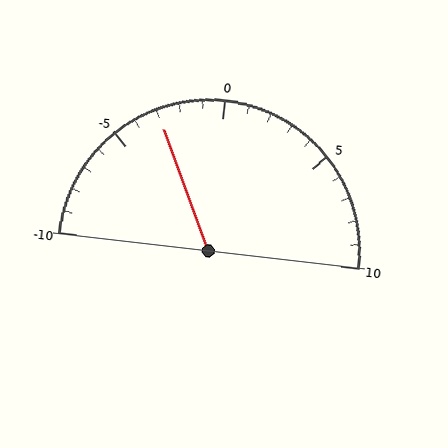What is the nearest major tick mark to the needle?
The nearest major tick mark is -5.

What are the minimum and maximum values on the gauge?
The gauge ranges from -10 to 10.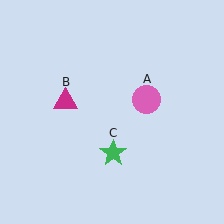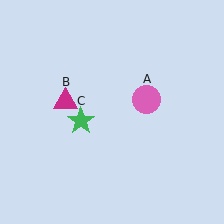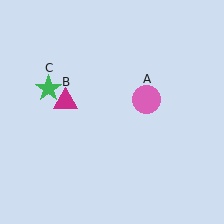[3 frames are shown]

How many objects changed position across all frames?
1 object changed position: green star (object C).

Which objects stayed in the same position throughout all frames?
Pink circle (object A) and magenta triangle (object B) remained stationary.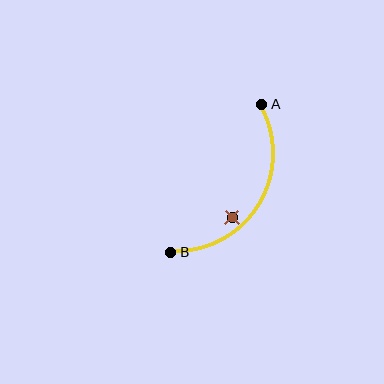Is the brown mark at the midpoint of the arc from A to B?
No — the brown mark does not lie on the arc at all. It sits slightly inside the curve.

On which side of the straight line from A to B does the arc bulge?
The arc bulges to the right of the straight line connecting A and B.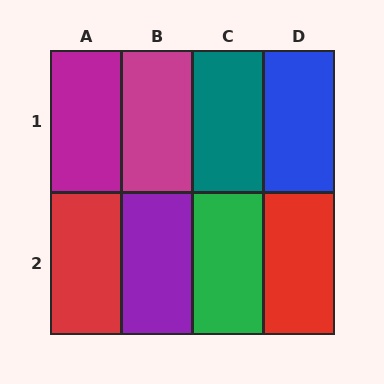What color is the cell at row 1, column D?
Blue.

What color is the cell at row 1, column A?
Magenta.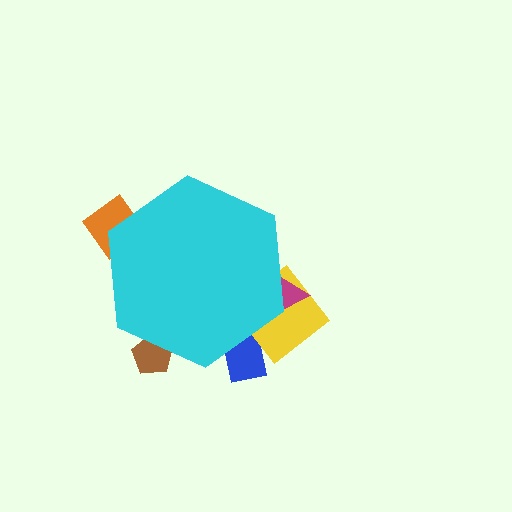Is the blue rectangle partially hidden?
Yes, the blue rectangle is partially hidden behind the cyan hexagon.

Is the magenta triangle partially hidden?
Yes, the magenta triangle is partially hidden behind the cyan hexagon.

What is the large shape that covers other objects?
A cyan hexagon.